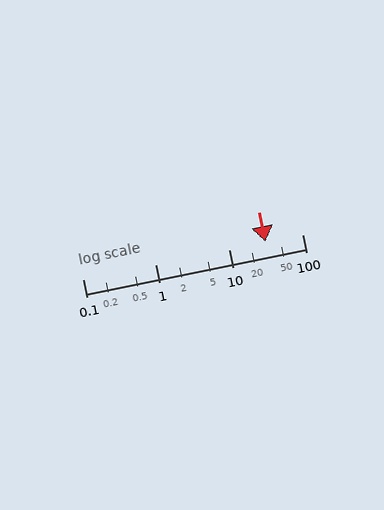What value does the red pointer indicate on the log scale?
The pointer indicates approximately 31.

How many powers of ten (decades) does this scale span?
The scale spans 3 decades, from 0.1 to 100.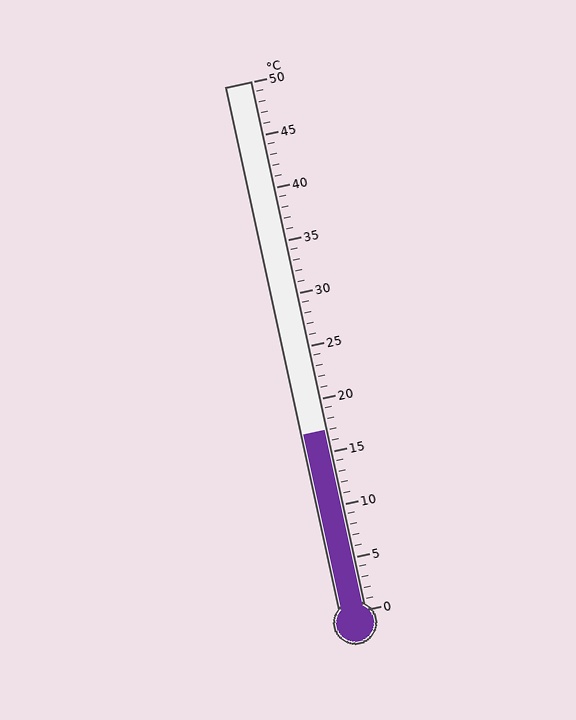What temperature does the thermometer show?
The thermometer shows approximately 17°C.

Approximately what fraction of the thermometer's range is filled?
The thermometer is filled to approximately 35% of its range.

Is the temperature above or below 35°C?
The temperature is below 35°C.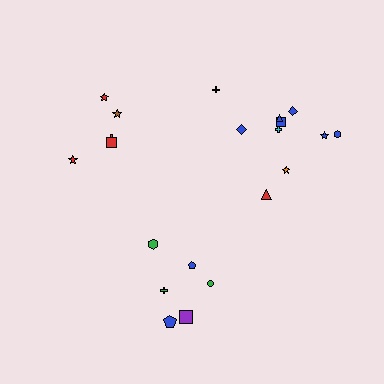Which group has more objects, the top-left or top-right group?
The top-right group.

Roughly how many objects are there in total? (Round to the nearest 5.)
Roughly 20 objects in total.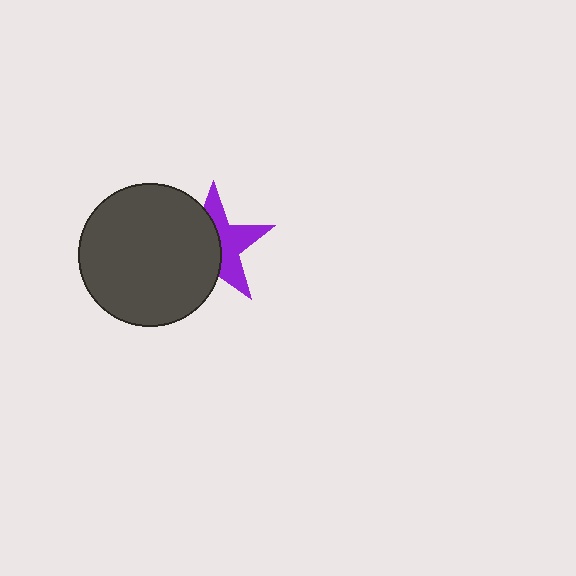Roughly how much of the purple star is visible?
About half of it is visible (roughly 47%).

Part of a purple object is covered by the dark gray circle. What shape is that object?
It is a star.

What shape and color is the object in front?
The object in front is a dark gray circle.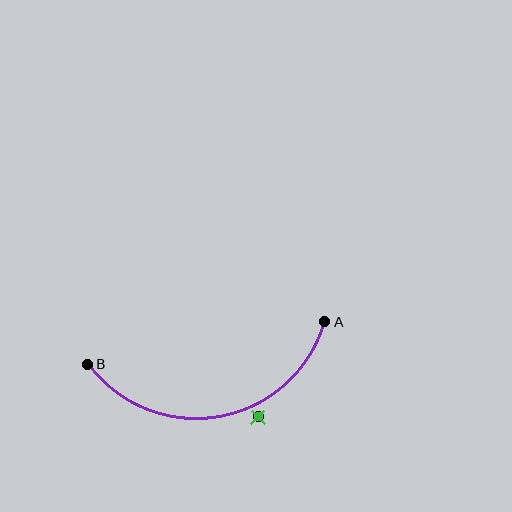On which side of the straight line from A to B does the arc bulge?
The arc bulges below the straight line connecting A and B.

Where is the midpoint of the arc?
The arc midpoint is the point on the curve farthest from the straight line joining A and B. It sits below that line.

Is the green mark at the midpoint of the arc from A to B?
No — the green mark does not lie on the arc at all. It sits slightly outside the curve.